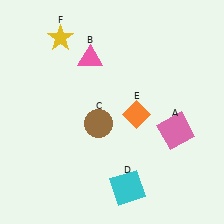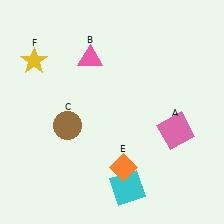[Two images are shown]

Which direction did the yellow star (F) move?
The yellow star (F) moved left.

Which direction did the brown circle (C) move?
The brown circle (C) moved left.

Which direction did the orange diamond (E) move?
The orange diamond (E) moved down.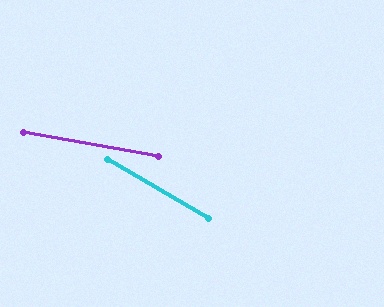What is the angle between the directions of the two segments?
Approximately 20 degrees.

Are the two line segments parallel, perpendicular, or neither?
Neither parallel nor perpendicular — they differ by about 20°.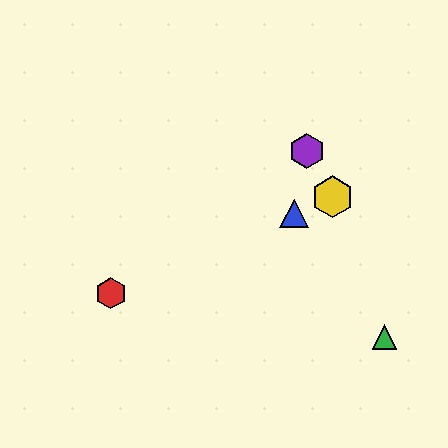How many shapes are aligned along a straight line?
3 shapes (the red hexagon, the blue triangle, the yellow hexagon) are aligned along a straight line.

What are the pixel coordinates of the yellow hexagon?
The yellow hexagon is at (333, 197).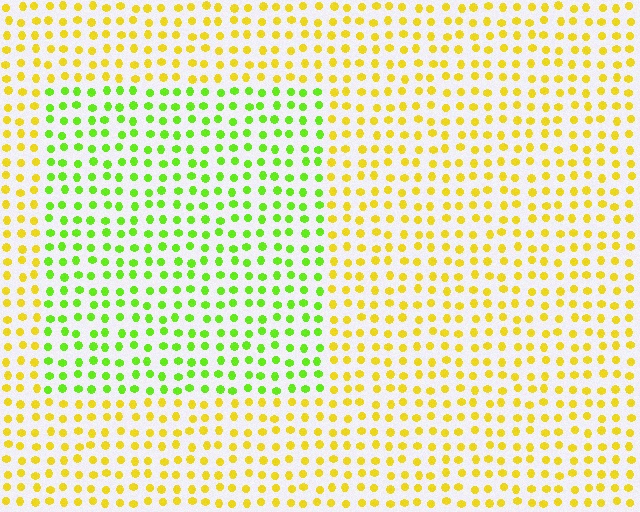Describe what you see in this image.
The image is filled with small yellow elements in a uniform arrangement. A rectangle-shaped region is visible where the elements are tinted to a slightly different hue, forming a subtle color boundary.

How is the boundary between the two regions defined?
The boundary is defined purely by a slight shift in hue (about 46 degrees). Spacing, size, and orientation are identical on both sides.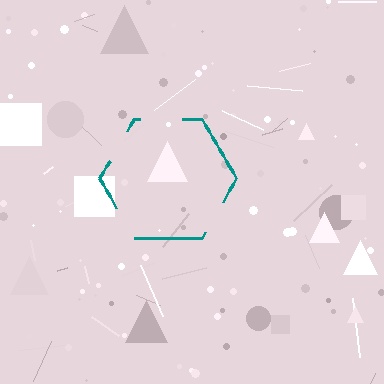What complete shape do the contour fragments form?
The contour fragments form a hexagon.